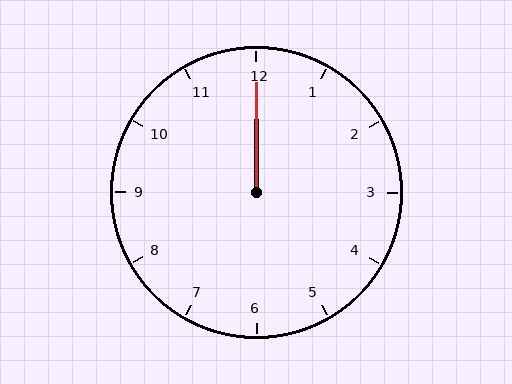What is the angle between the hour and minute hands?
Approximately 0 degrees.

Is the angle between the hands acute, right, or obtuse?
It is acute.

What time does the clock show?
12:00.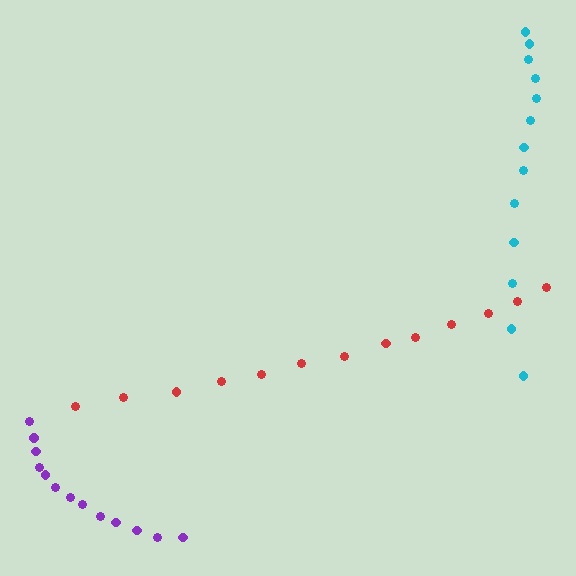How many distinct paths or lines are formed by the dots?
There are 3 distinct paths.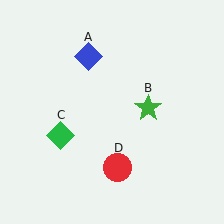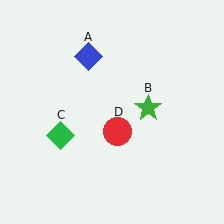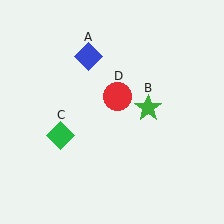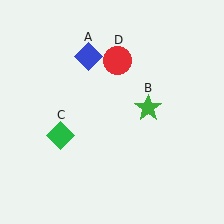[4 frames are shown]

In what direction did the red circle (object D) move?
The red circle (object D) moved up.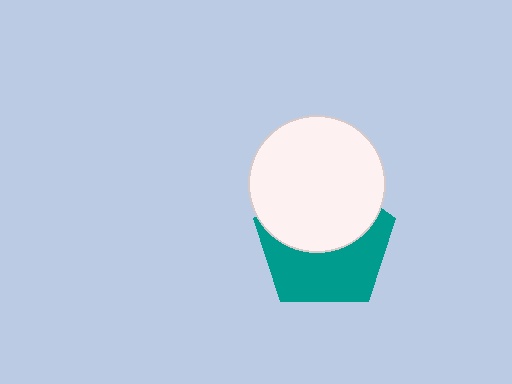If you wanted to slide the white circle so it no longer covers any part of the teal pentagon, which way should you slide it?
Slide it up — that is the most direct way to separate the two shapes.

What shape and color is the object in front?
The object in front is a white circle.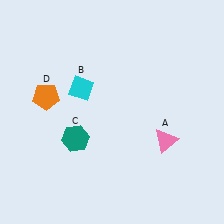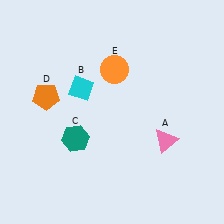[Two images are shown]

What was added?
An orange circle (E) was added in Image 2.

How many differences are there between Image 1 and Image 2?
There is 1 difference between the two images.